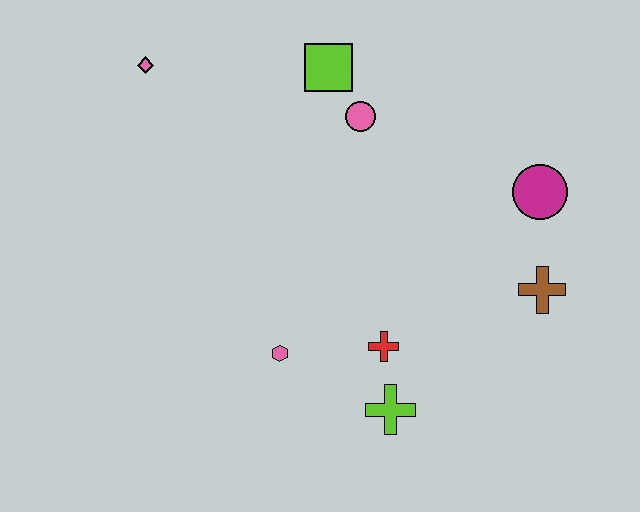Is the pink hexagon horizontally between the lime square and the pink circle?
No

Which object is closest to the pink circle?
The lime square is closest to the pink circle.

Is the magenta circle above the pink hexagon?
Yes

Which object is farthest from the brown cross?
The pink diamond is farthest from the brown cross.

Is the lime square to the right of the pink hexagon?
Yes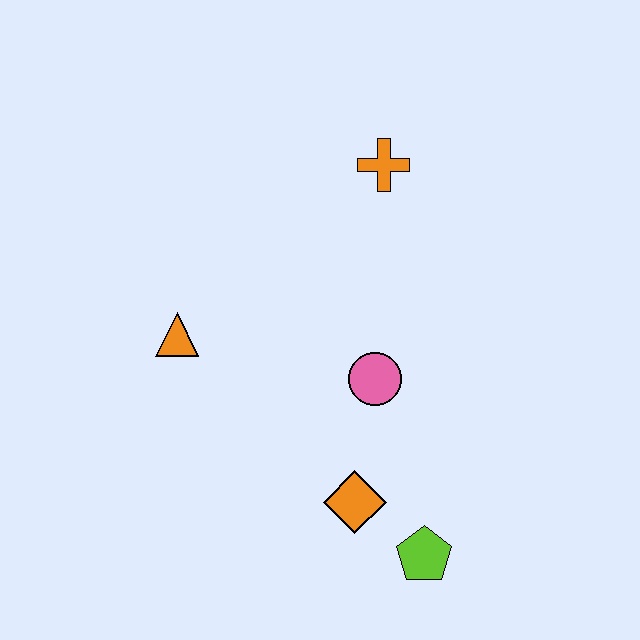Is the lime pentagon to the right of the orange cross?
Yes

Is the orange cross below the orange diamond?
No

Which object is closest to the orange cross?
The pink circle is closest to the orange cross.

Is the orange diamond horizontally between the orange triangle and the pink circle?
Yes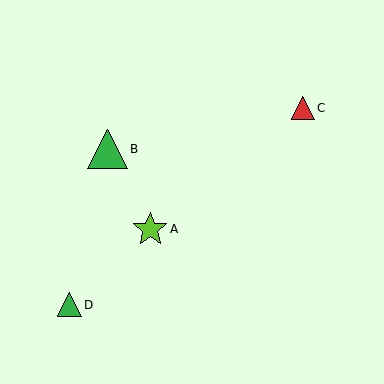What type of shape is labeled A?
Shape A is a lime star.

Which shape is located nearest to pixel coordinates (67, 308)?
The green triangle (labeled D) at (70, 305) is nearest to that location.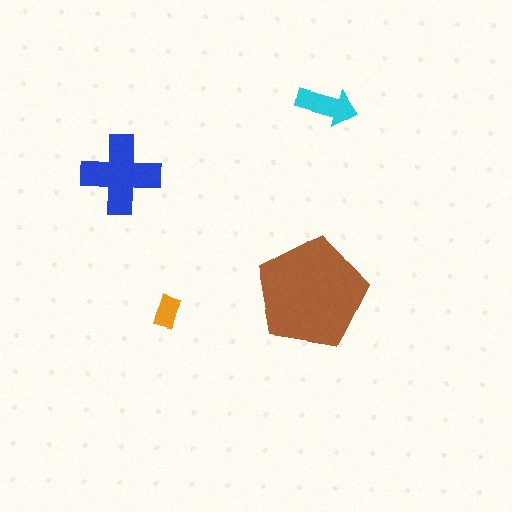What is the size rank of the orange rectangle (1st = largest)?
4th.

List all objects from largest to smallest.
The brown pentagon, the blue cross, the cyan arrow, the orange rectangle.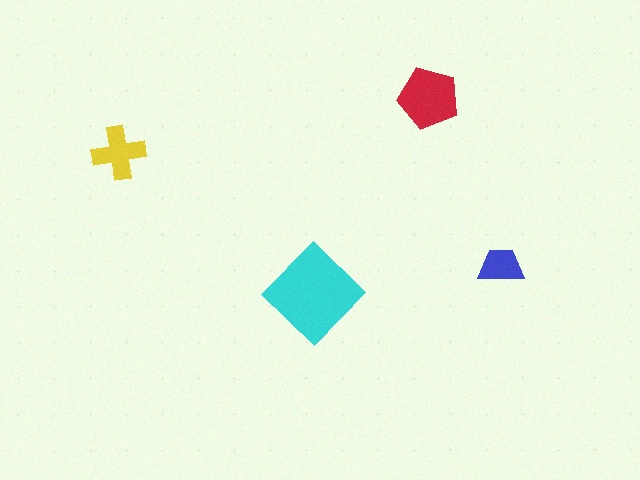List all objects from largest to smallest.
The cyan diamond, the red pentagon, the yellow cross, the blue trapezoid.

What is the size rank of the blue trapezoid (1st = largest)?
4th.